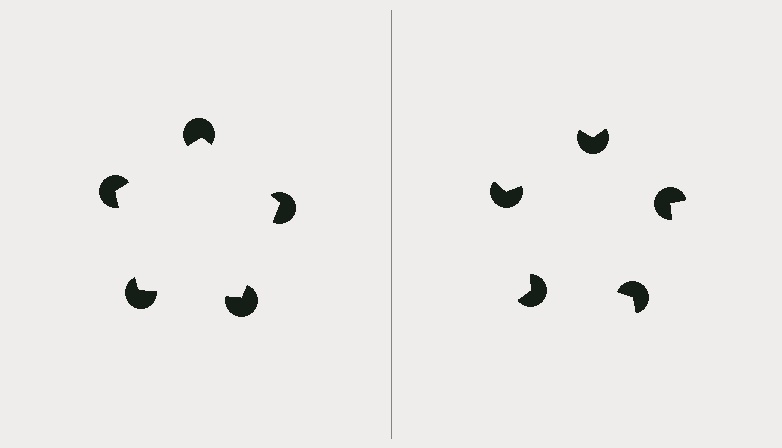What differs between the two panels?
The pac-man discs are positioned identically on both sides; only the wedge orientations differ. On the left they align to a pentagon; on the right they are misaligned.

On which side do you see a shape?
An illusory pentagon appears on the left side. On the right side the wedge cuts are rotated, so no coherent shape forms.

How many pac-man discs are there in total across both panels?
10 — 5 on each side.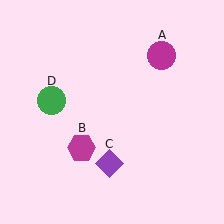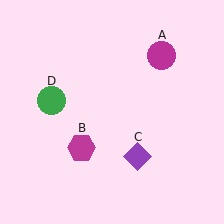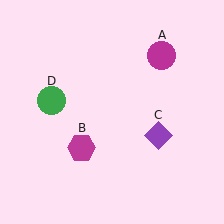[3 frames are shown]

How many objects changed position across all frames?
1 object changed position: purple diamond (object C).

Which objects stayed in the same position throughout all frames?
Magenta circle (object A) and magenta hexagon (object B) and green circle (object D) remained stationary.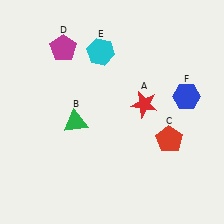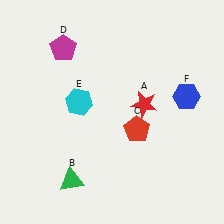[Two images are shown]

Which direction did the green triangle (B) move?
The green triangle (B) moved down.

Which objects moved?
The objects that moved are: the green triangle (B), the red pentagon (C), the cyan hexagon (E).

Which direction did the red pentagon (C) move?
The red pentagon (C) moved left.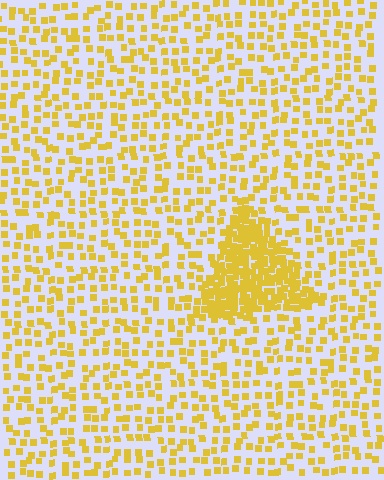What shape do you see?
I see a triangle.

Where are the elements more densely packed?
The elements are more densely packed inside the triangle boundary.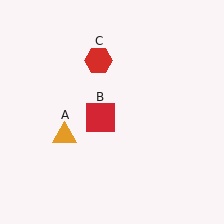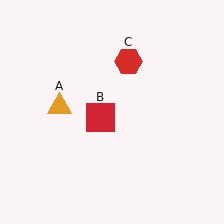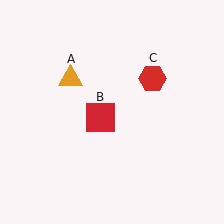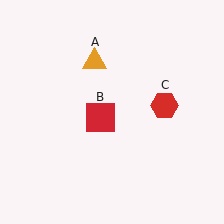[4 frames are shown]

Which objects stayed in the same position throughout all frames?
Red square (object B) remained stationary.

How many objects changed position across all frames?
2 objects changed position: orange triangle (object A), red hexagon (object C).